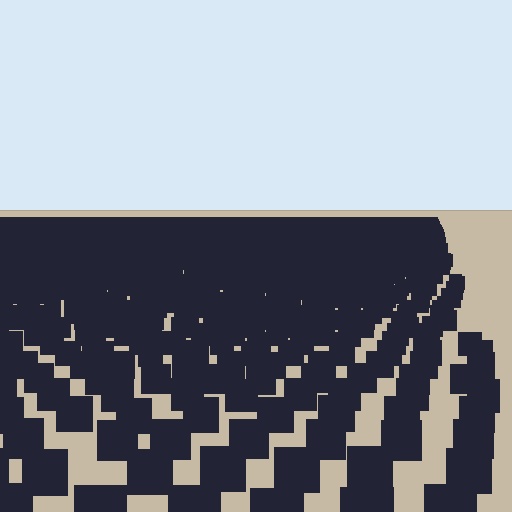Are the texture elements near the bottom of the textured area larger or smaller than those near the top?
Larger. Near the bottom, elements are closer to the viewer and appear at a bigger on-screen size.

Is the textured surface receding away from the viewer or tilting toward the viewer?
The surface is receding away from the viewer. Texture elements get smaller and denser toward the top.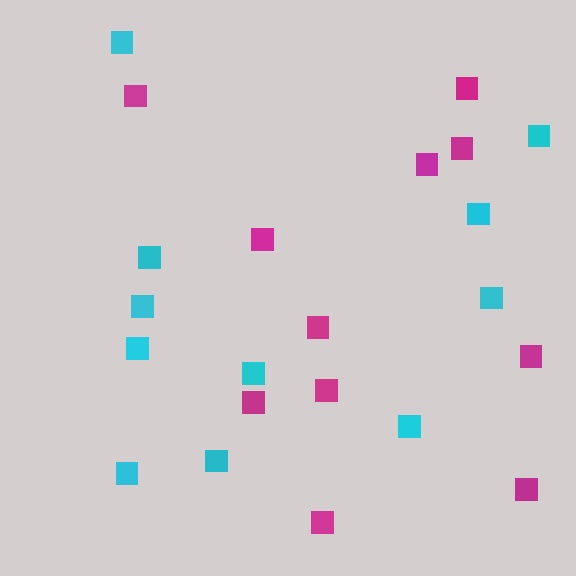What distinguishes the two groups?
There are 2 groups: one group of magenta squares (11) and one group of cyan squares (11).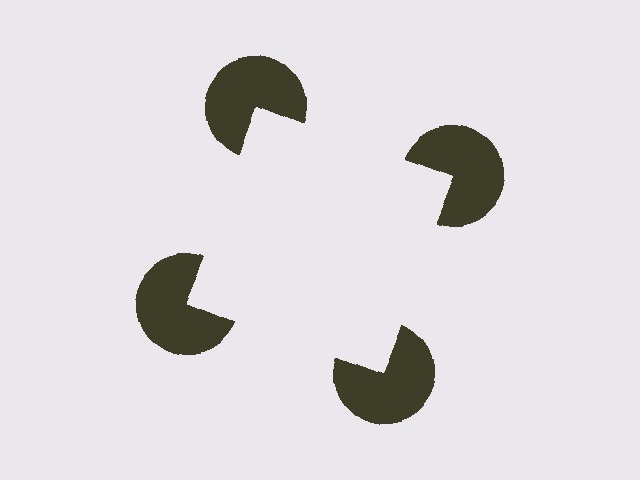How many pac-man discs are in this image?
There are 4 — one at each vertex of the illusory square.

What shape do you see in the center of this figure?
An illusory square — its edges are inferred from the aligned wedge cuts in the pac-man discs, not physically drawn.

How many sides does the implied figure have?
4 sides.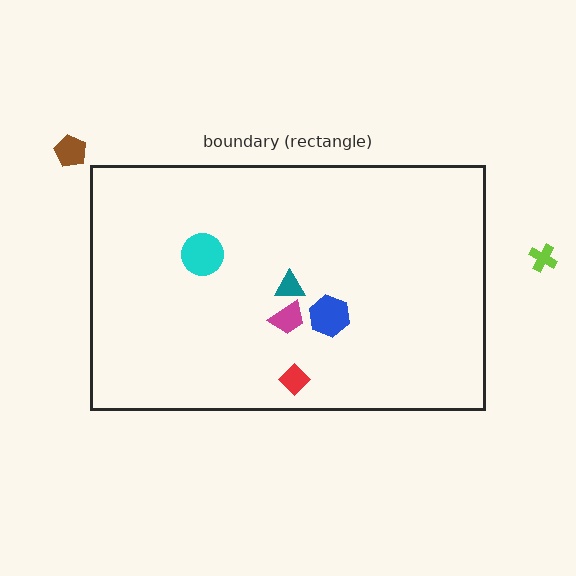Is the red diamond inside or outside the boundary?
Inside.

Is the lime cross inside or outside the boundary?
Outside.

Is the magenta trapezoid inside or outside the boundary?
Inside.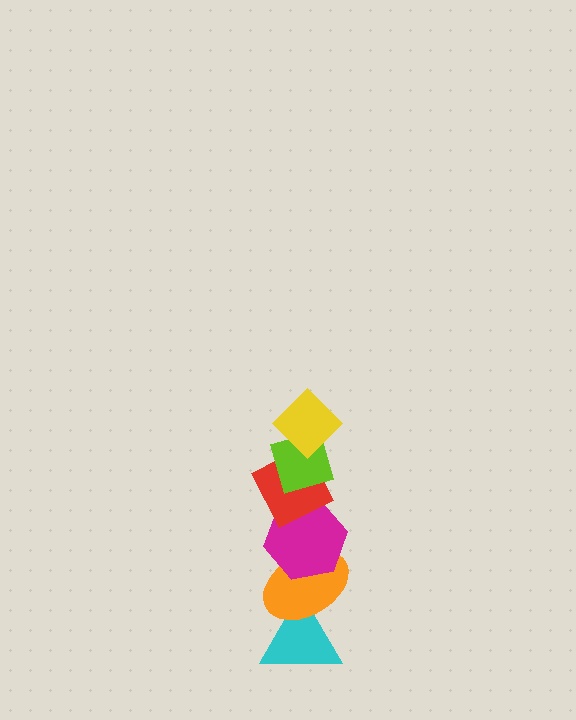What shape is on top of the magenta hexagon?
The red diamond is on top of the magenta hexagon.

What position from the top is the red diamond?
The red diamond is 3rd from the top.